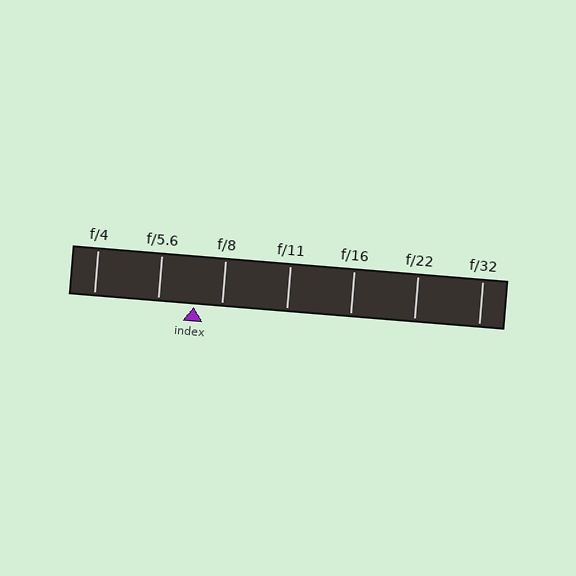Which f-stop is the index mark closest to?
The index mark is closest to f/8.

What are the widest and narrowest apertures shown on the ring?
The widest aperture shown is f/4 and the narrowest is f/32.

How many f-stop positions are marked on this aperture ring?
There are 7 f-stop positions marked.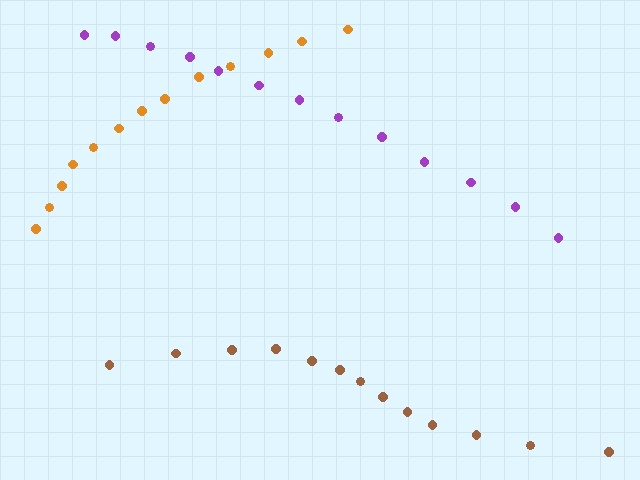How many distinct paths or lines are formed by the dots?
There are 3 distinct paths.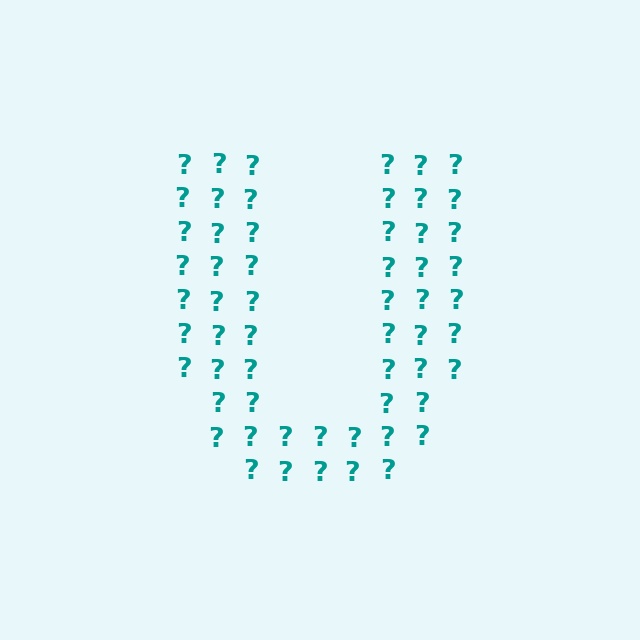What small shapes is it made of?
It is made of small question marks.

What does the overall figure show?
The overall figure shows the letter U.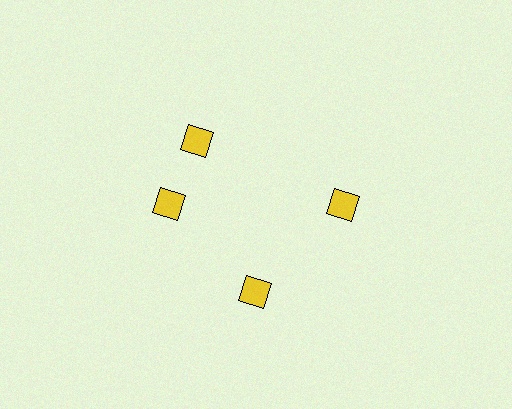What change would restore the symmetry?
The symmetry would be restored by rotating it back into even spacing with its neighbors so that all 4 diamonds sit at equal angles and equal distance from the center.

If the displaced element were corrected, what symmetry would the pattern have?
It would have 4-fold rotational symmetry — the pattern would map onto itself every 90 degrees.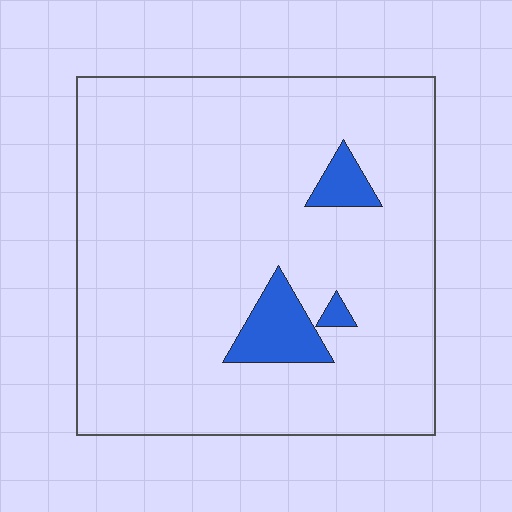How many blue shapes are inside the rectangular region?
3.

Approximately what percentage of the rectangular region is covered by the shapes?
Approximately 5%.